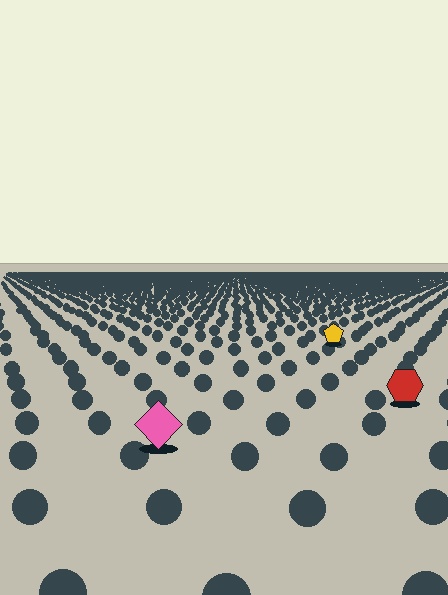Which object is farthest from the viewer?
The yellow pentagon is farthest from the viewer. It appears smaller and the ground texture around it is denser.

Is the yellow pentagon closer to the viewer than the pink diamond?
No. The pink diamond is closer — you can tell from the texture gradient: the ground texture is coarser near it.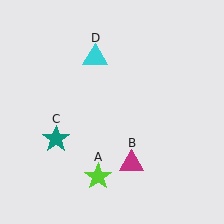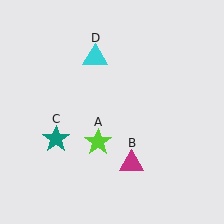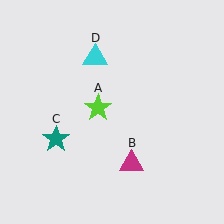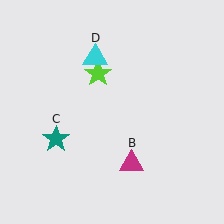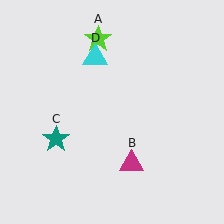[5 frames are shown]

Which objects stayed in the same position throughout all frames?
Magenta triangle (object B) and teal star (object C) and cyan triangle (object D) remained stationary.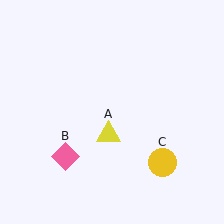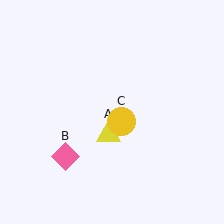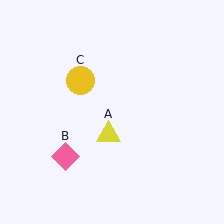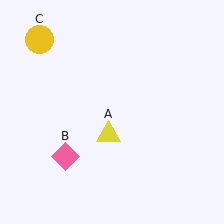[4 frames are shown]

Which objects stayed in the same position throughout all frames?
Yellow triangle (object A) and pink diamond (object B) remained stationary.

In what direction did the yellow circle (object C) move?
The yellow circle (object C) moved up and to the left.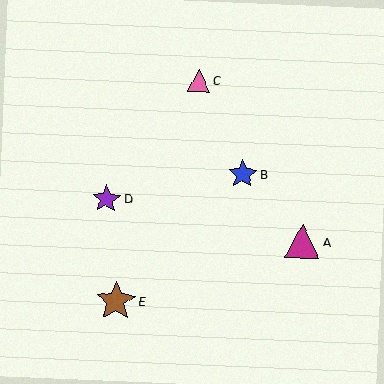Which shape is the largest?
The brown star (labeled E) is the largest.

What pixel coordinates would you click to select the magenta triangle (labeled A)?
Click at (303, 241) to select the magenta triangle A.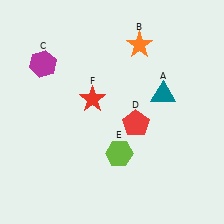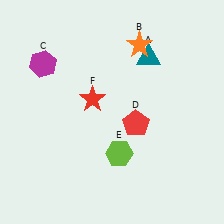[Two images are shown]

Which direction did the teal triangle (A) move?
The teal triangle (A) moved up.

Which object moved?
The teal triangle (A) moved up.